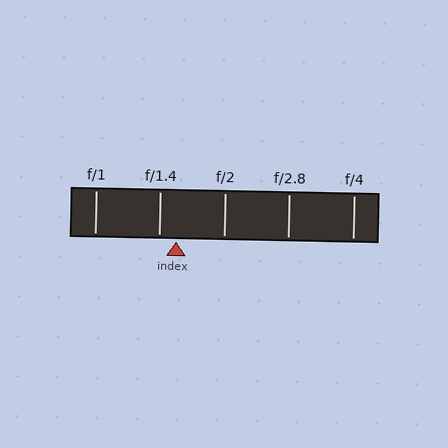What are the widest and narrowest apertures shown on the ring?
The widest aperture shown is f/1 and the narrowest is f/4.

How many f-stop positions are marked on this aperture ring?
There are 5 f-stop positions marked.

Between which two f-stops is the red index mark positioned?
The index mark is between f/1.4 and f/2.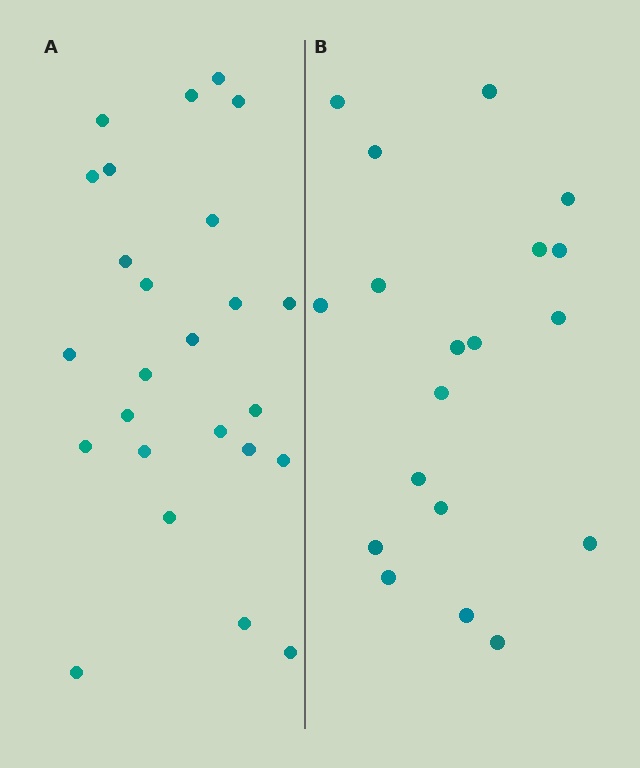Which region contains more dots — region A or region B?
Region A (the left region) has more dots.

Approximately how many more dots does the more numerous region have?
Region A has about 6 more dots than region B.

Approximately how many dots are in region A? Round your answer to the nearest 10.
About 20 dots. (The exact count is 25, which rounds to 20.)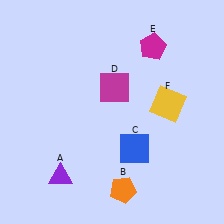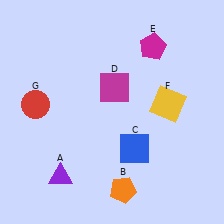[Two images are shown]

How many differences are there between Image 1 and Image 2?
There is 1 difference between the two images.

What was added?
A red circle (G) was added in Image 2.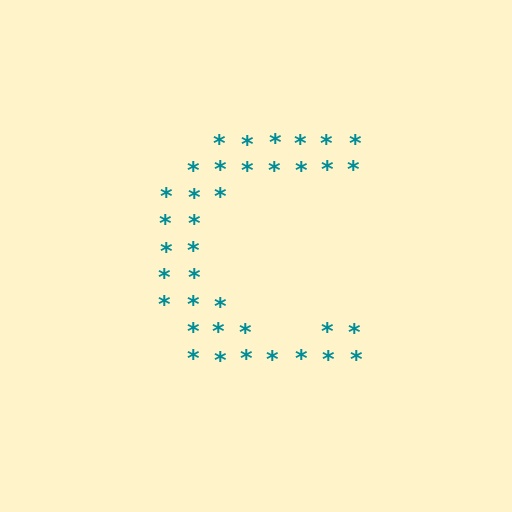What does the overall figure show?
The overall figure shows the letter C.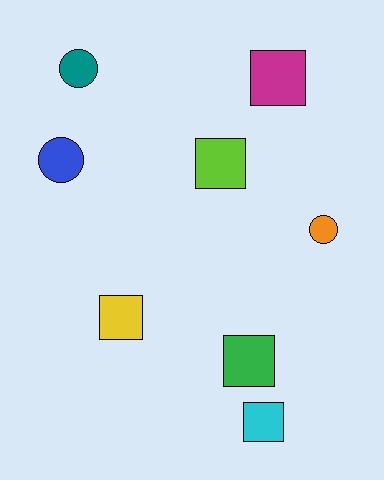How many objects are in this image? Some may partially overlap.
There are 8 objects.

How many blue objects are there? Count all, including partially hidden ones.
There is 1 blue object.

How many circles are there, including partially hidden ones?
There are 3 circles.